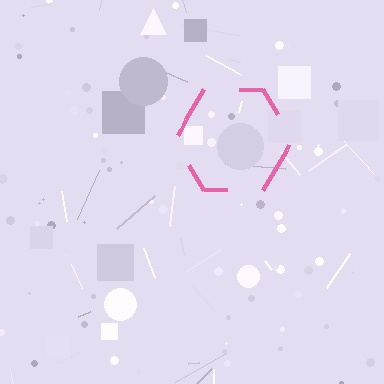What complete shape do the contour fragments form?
The contour fragments form a hexagon.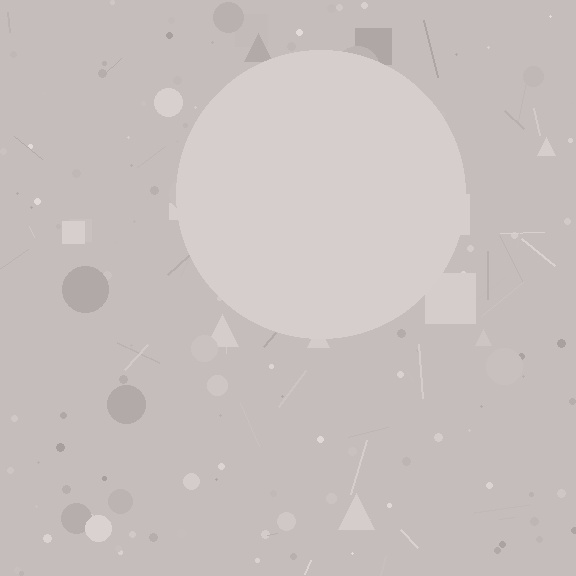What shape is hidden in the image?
A circle is hidden in the image.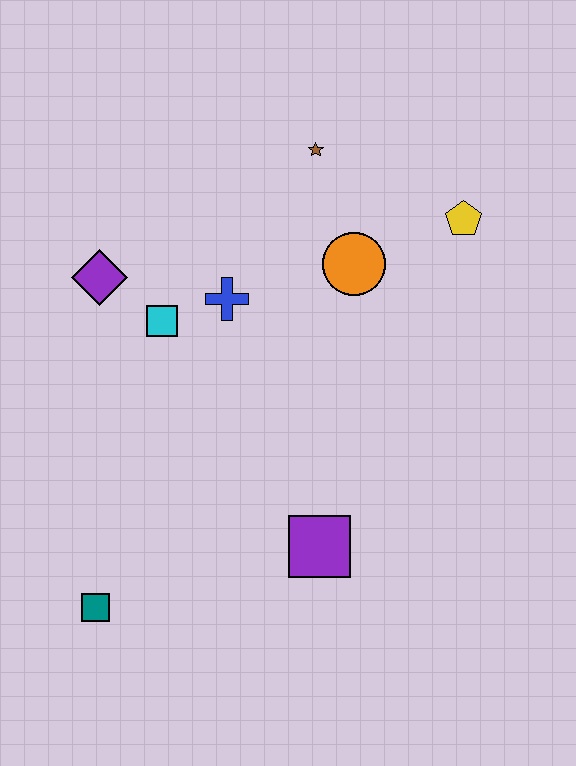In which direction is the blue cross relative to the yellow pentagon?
The blue cross is to the left of the yellow pentagon.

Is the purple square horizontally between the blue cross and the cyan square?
No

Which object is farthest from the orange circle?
The teal square is farthest from the orange circle.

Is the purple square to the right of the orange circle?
No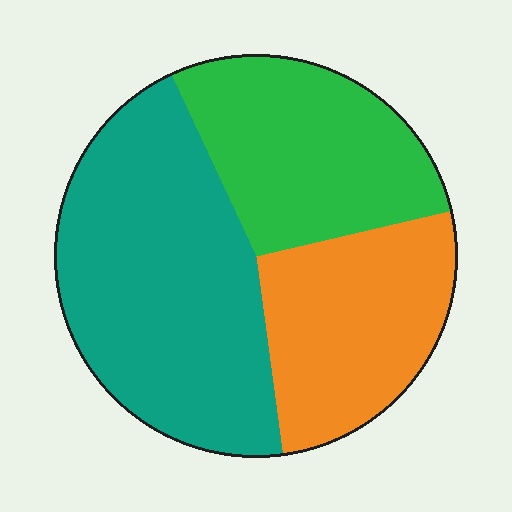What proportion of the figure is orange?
Orange covers around 25% of the figure.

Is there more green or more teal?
Teal.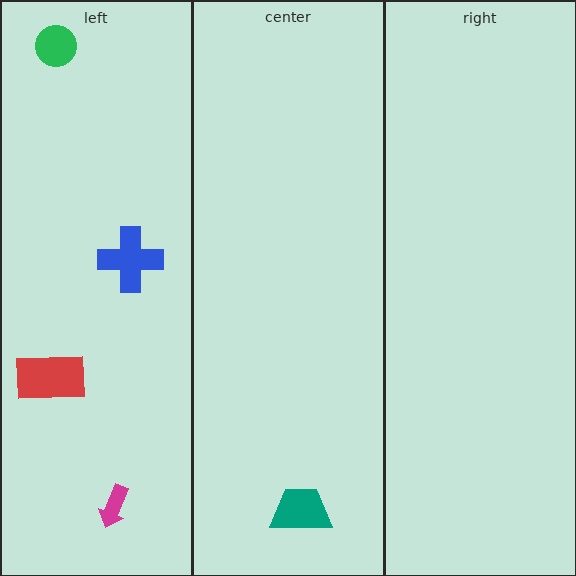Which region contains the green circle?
The left region.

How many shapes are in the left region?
4.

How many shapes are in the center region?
1.